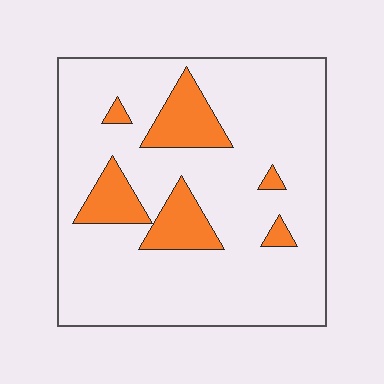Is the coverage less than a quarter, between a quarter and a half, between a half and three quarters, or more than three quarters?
Less than a quarter.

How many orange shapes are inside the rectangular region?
6.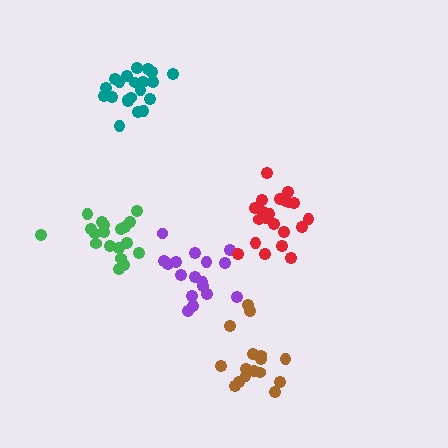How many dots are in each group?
Group 1: 21 dots, Group 2: 17 dots, Group 3: 16 dots, Group 4: 21 dots, Group 5: 19 dots (94 total).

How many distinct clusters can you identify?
There are 5 distinct clusters.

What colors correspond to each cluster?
The clusters are colored: teal, purple, brown, red, green.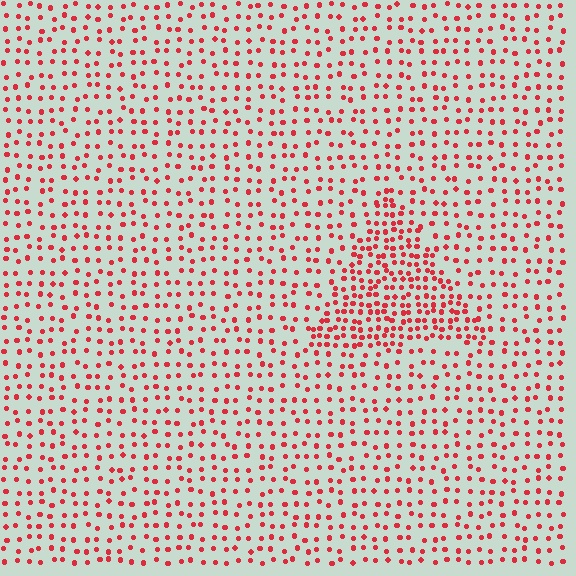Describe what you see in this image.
The image contains small red elements arranged at two different densities. A triangle-shaped region is visible where the elements are more densely packed than the surrounding area.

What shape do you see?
I see a triangle.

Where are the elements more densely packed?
The elements are more densely packed inside the triangle boundary.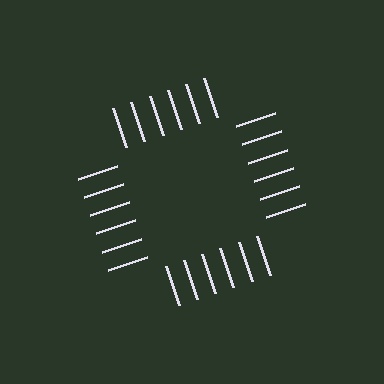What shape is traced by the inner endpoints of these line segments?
An illusory square — the line segments terminate on its edges but no continuous stroke is drawn.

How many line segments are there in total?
24 — 6 along each of the 4 edges.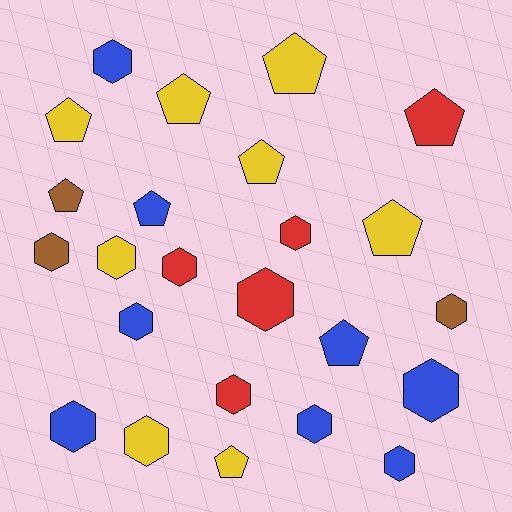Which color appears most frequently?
Yellow, with 8 objects.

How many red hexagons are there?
There are 4 red hexagons.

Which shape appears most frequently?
Hexagon, with 14 objects.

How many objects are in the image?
There are 24 objects.